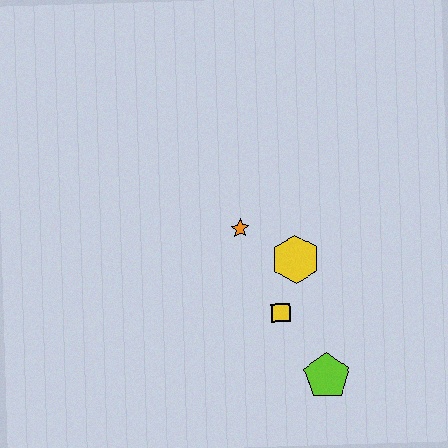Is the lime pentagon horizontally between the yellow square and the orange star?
No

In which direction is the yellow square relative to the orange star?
The yellow square is below the orange star.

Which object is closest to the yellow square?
The yellow hexagon is closest to the yellow square.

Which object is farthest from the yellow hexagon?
The lime pentagon is farthest from the yellow hexagon.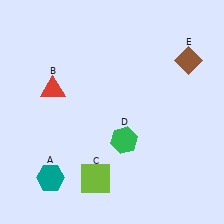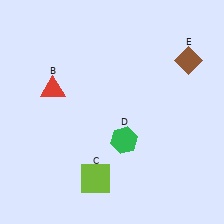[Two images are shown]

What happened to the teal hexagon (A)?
The teal hexagon (A) was removed in Image 2. It was in the bottom-left area of Image 1.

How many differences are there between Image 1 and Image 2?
There is 1 difference between the two images.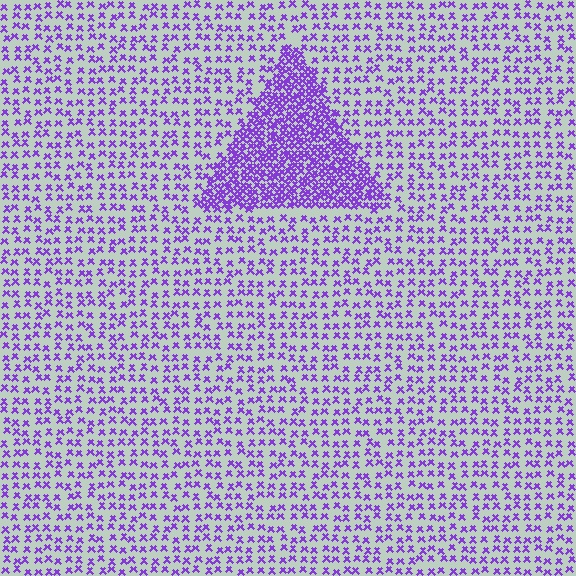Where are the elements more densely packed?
The elements are more densely packed inside the triangle boundary.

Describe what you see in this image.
The image contains small purple elements arranged at two different densities. A triangle-shaped region is visible where the elements are more densely packed than the surrounding area.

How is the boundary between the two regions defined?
The boundary is defined by a change in element density (approximately 2.7x ratio). All elements are the same color, size, and shape.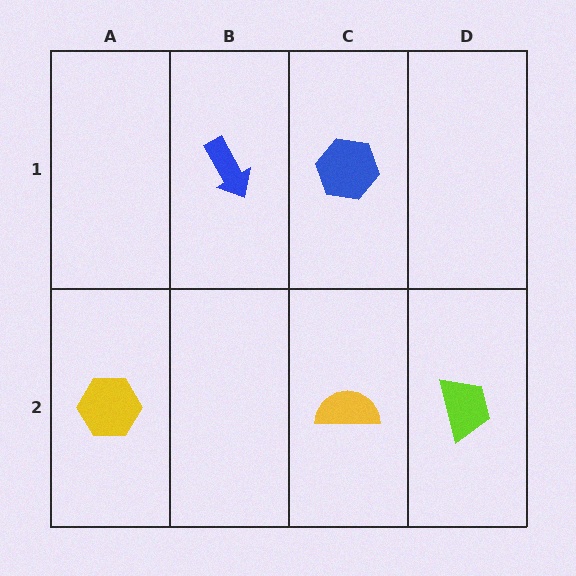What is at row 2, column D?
A lime trapezoid.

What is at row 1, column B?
A blue arrow.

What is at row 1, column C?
A blue hexagon.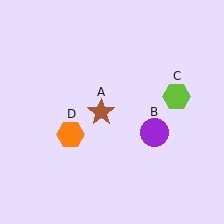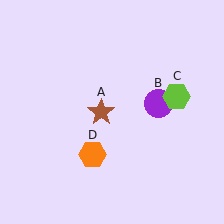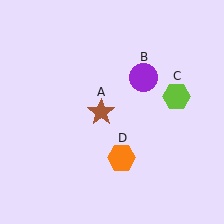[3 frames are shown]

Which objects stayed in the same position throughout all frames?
Brown star (object A) and lime hexagon (object C) remained stationary.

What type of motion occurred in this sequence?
The purple circle (object B), orange hexagon (object D) rotated counterclockwise around the center of the scene.